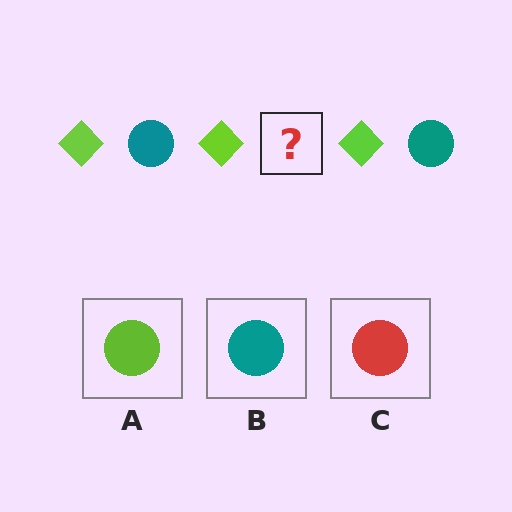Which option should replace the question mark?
Option B.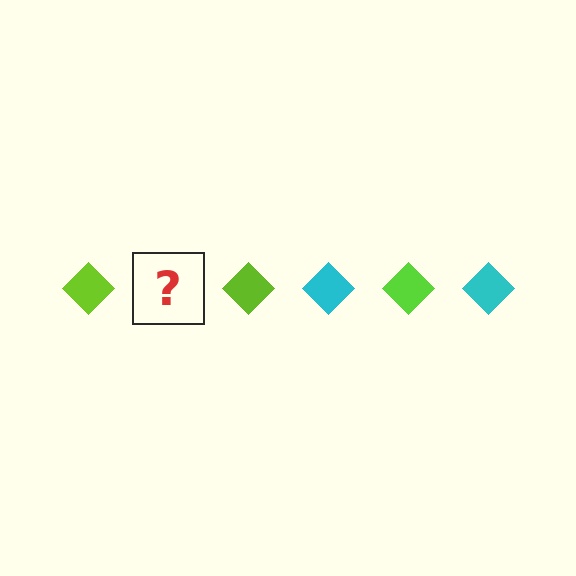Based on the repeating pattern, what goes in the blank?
The blank should be a cyan diamond.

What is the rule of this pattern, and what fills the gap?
The rule is that the pattern cycles through lime, cyan diamonds. The gap should be filled with a cyan diamond.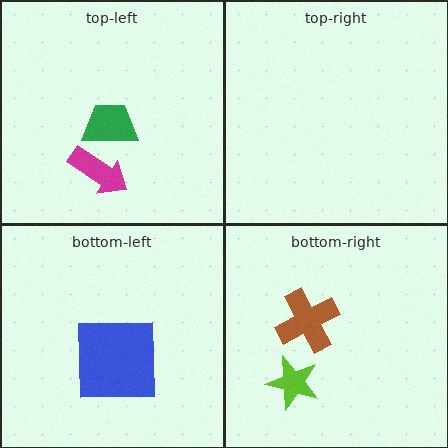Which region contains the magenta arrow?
The top-left region.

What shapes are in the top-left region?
The green trapezoid, the magenta arrow.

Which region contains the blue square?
The bottom-left region.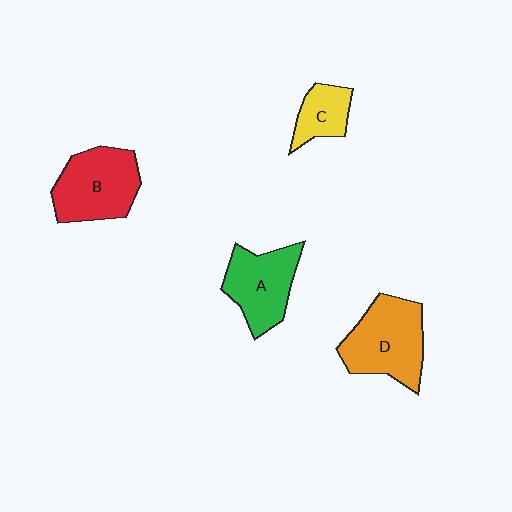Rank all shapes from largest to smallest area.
From largest to smallest: D (orange), B (red), A (green), C (yellow).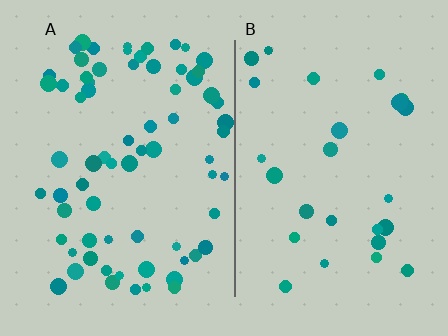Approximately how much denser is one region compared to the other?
Approximately 2.6× — region A over region B.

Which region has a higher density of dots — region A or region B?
A (the left).